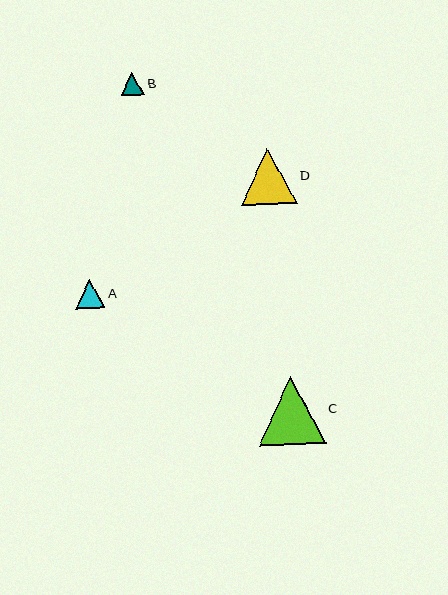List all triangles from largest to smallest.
From largest to smallest: C, D, A, B.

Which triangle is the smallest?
Triangle B is the smallest with a size of approximately 24 pixels.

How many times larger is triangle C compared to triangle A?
Triangle C is approximately 2.3 times the size of triangle A.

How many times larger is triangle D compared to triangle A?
Triangle D is approximately 1.9 times the size of triangle A.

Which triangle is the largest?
Triangle C is the largest with a size of approximately 68 pixels.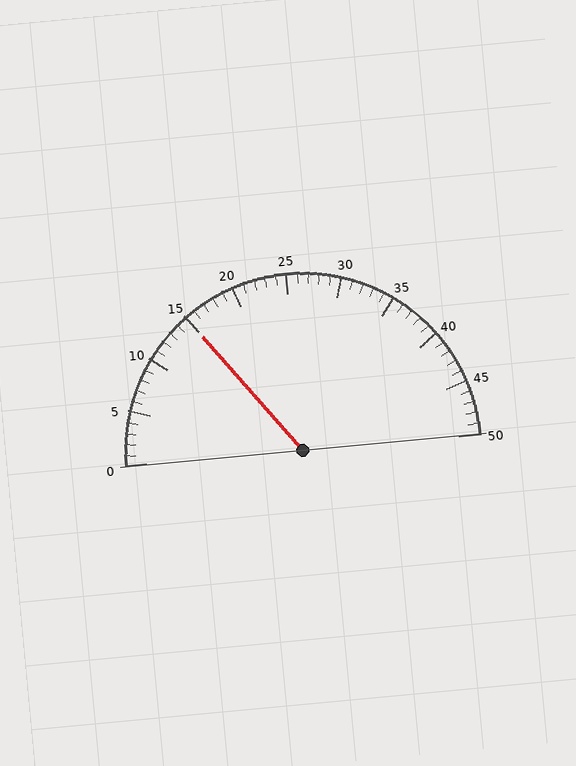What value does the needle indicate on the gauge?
The needle indicates approximately 15.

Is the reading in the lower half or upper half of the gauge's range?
The reading is in the lower half of the range (0 to 50).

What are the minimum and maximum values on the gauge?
The gauge ranges from 0 to 50.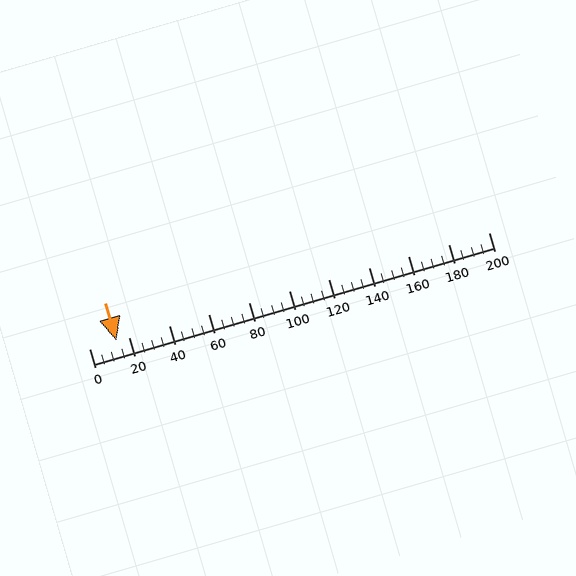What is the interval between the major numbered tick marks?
The major tick marks are spaced 20 units apart.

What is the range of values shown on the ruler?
The ruler shows values from 0 to 200.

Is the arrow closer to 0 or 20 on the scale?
The arrow is closer to 20.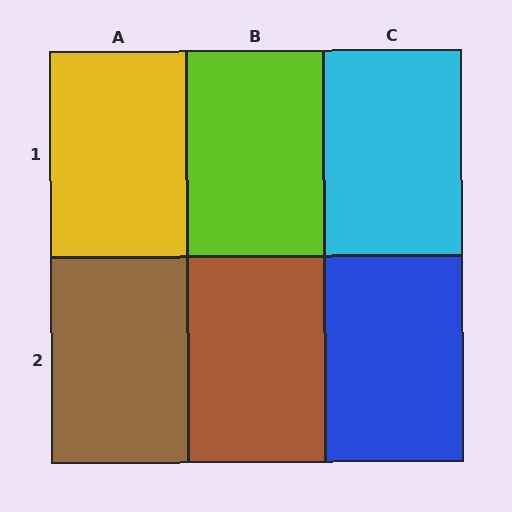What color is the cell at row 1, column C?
Cyan.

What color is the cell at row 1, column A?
Yellow.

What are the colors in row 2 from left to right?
Brown, brown, blue.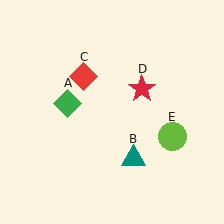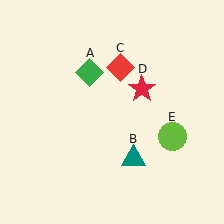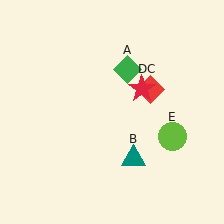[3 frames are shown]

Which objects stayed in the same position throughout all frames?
Teal triangle (object B) and red star (object D) and lime circle (object E) remained stationary.